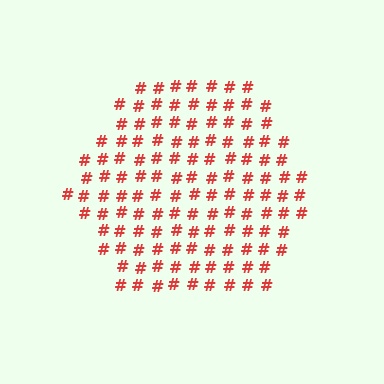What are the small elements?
The small elements are hash symbols.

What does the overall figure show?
The overall figure shows a hexagon.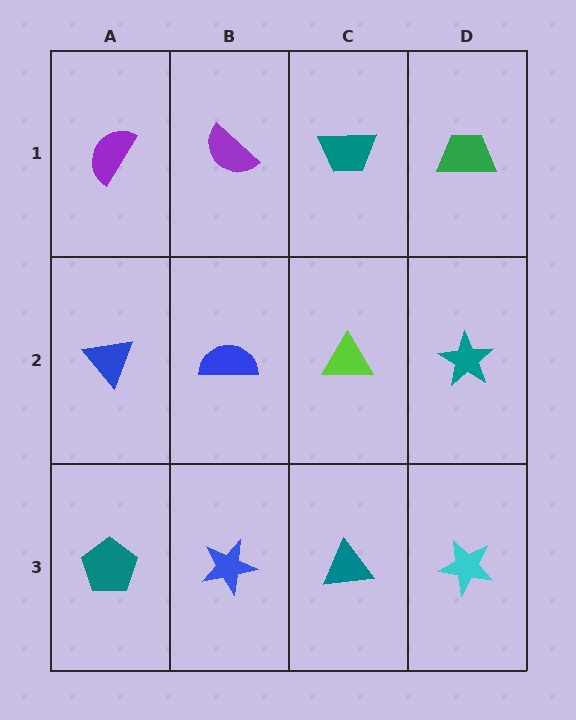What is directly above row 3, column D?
A teal star.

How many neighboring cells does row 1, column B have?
3.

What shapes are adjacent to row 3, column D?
A teal star (row 2, column D), a teal triangle (row 3, column C).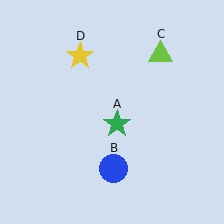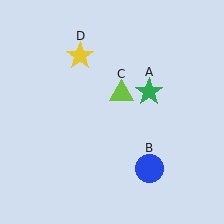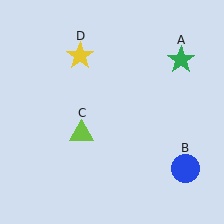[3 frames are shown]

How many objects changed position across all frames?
3 objects changed position: green star (object A), blue circle (object B), lime triangle (object C).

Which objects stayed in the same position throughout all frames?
Yellow star (object D) remained stationary.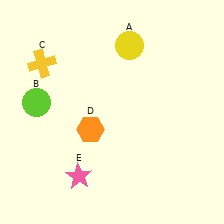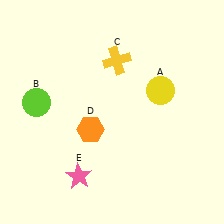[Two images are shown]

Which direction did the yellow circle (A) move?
The yellow circle (A) moved down.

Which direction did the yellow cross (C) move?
The yellow cross (C) moved right.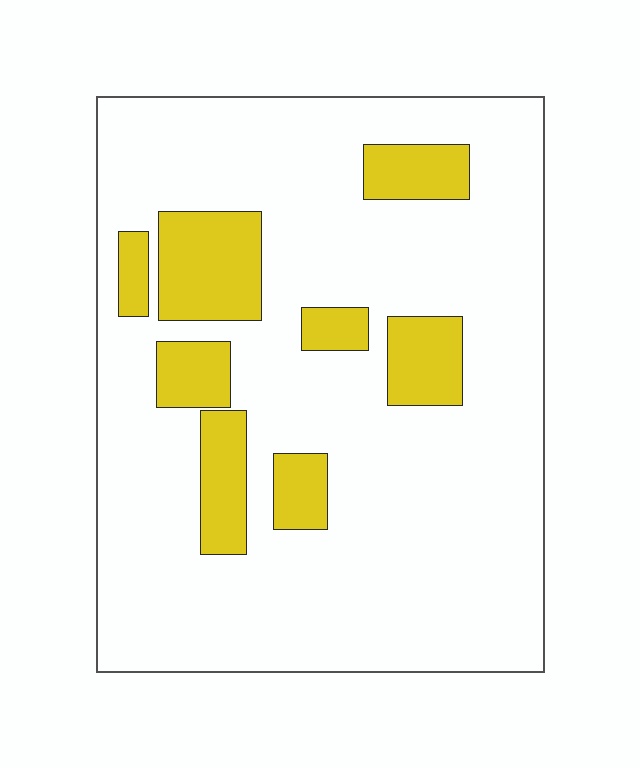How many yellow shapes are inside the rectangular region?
8.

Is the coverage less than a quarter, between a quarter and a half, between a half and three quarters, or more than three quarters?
Less than a quarter.